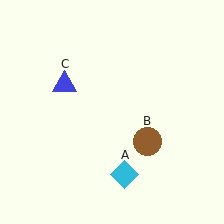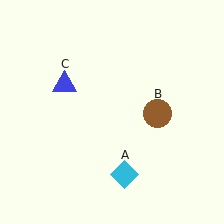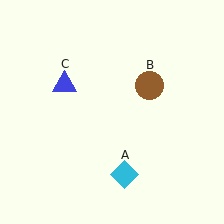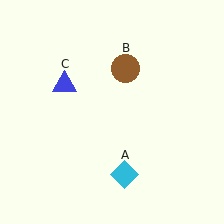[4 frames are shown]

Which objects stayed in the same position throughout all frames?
Cyan diamond (object A) and blue triangle (object C) remained stationary.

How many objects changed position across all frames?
1 object changed position: brown circle (object B).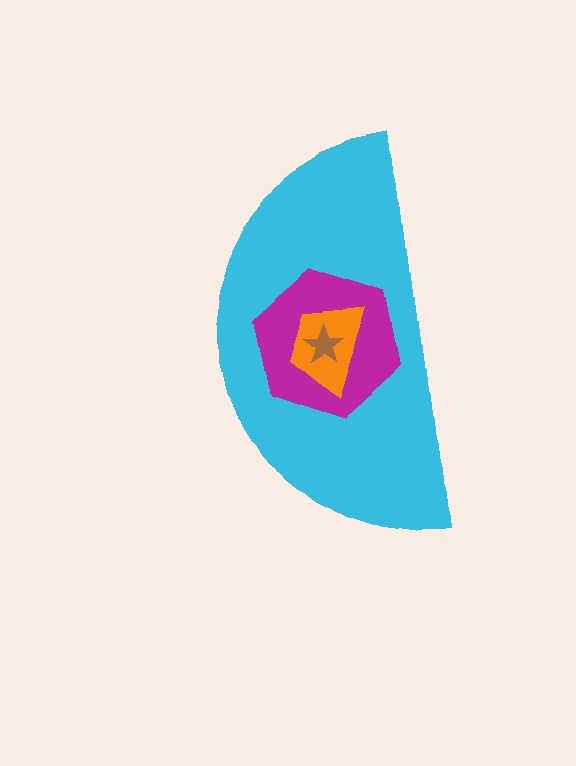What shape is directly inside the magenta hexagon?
The orange trapezoid.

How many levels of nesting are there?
4.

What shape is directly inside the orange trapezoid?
The brown star.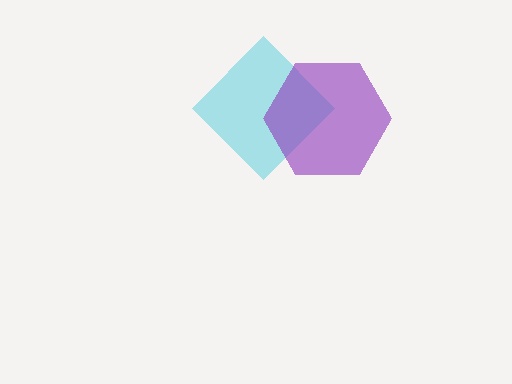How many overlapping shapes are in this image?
There are 2 overlapping shapes in the image.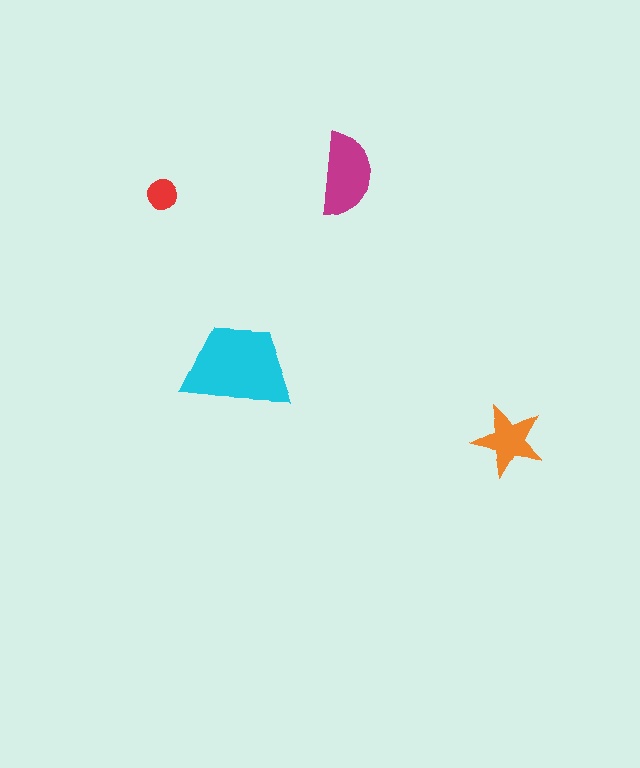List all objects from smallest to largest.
The red circle, the orange star, the magenta semicircle, the cyan trapezoid.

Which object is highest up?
The magenta semicircle is topmost.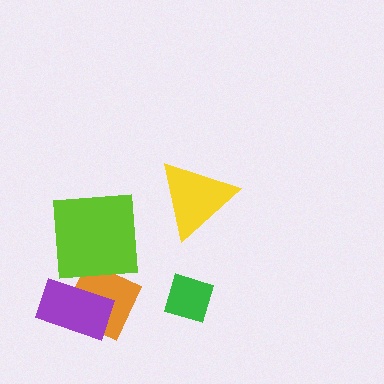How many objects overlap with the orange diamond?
2 objects overlap with the orange diamond.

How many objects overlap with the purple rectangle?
1 object overlaps with the purple rectangle.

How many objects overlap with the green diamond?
0 objects overlap with the green diamond.